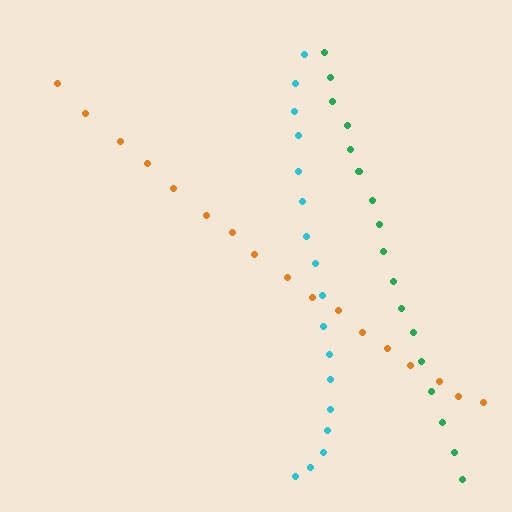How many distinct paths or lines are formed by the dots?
There are 3 distinct paths.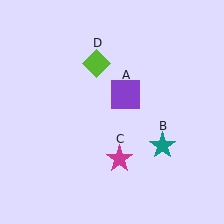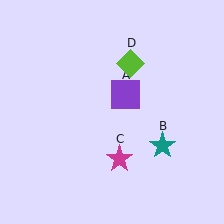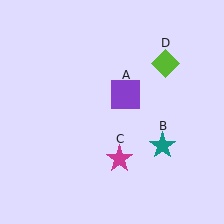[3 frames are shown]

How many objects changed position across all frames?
1 object changed position: lime diamond (object D).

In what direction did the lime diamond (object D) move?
The lime diamond (object D) moved right.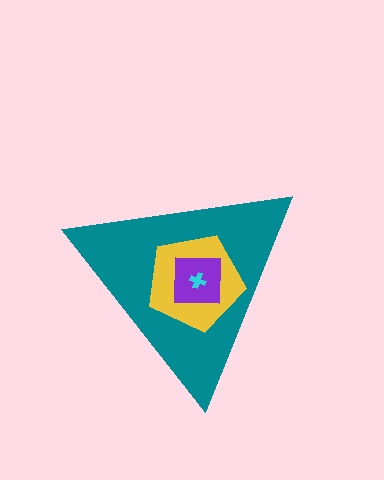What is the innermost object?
The cyan cross.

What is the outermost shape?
The teal triangle.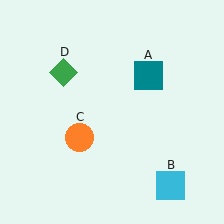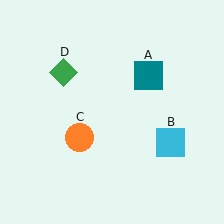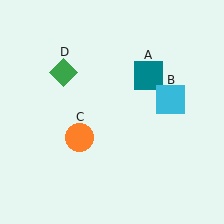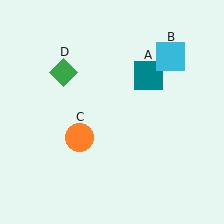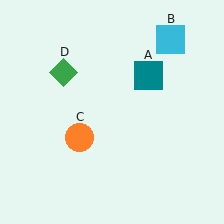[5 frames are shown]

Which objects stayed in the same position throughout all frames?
Teal square (object A) and orange circle (object C) and green diamond (object D) remained stationary.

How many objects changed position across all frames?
1 object changed position: cyan square (object B).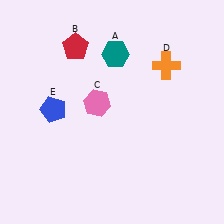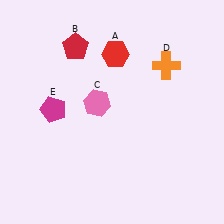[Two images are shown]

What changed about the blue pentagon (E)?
In Image 1, E is blue. In Image 2, it changed to magenta.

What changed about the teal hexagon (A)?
In Image 1, A is teal. In Image 2, it changed to red.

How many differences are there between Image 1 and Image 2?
There are 2 differences between the two images.